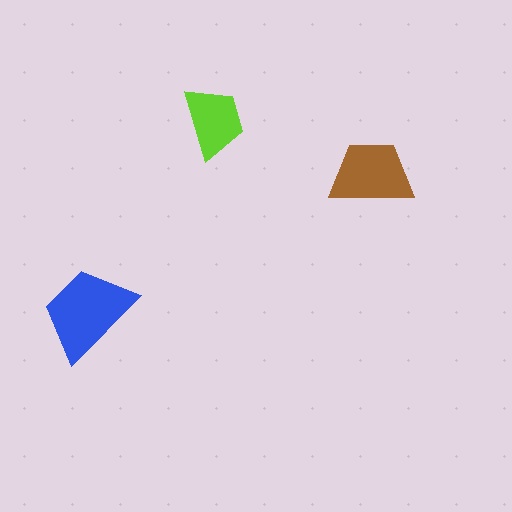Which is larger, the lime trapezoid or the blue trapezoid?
The blue one.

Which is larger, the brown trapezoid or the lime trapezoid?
The brown one.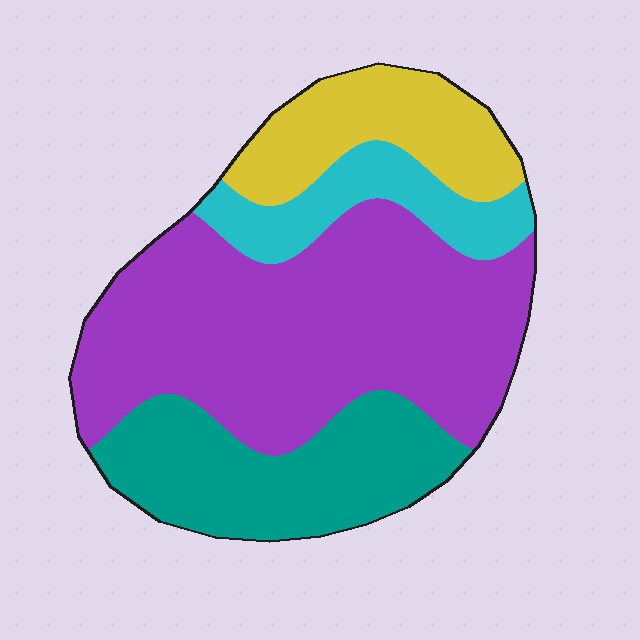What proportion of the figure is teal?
Teal takes up about one quarter (1/4) of the figure.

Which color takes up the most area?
Purple, at roughly 50%.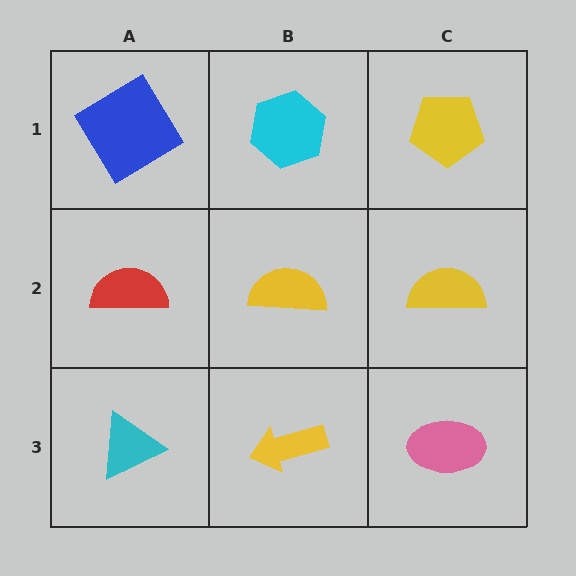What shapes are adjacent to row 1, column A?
A red semicircle (row 2, column A), a cyan hexagon (row 1, column B).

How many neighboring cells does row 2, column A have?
3.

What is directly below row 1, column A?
A red semicircle.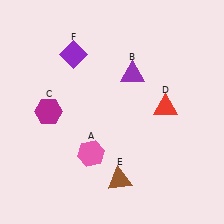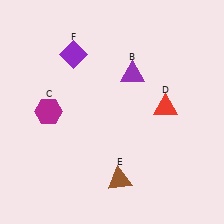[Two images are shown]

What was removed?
The pink hexagon (A) was removed in Image 2.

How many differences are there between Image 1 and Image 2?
There is 1 difference between the two images.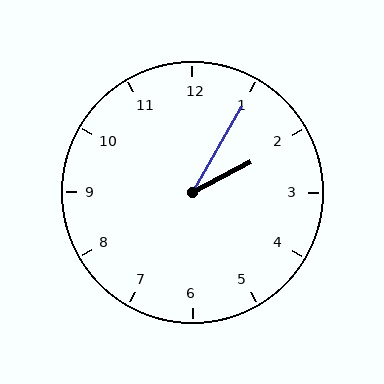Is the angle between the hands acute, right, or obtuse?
It is acute.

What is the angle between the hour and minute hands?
Approximately 32 degrees.